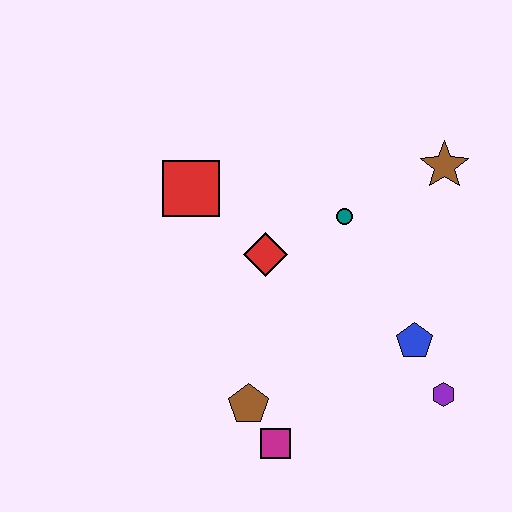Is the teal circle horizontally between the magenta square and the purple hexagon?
Yes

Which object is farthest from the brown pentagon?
The brown star is farthest from the brown pentagon.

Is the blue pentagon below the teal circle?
Yes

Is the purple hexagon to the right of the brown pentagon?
Yes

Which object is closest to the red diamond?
The teal circle is closest to the red diamond.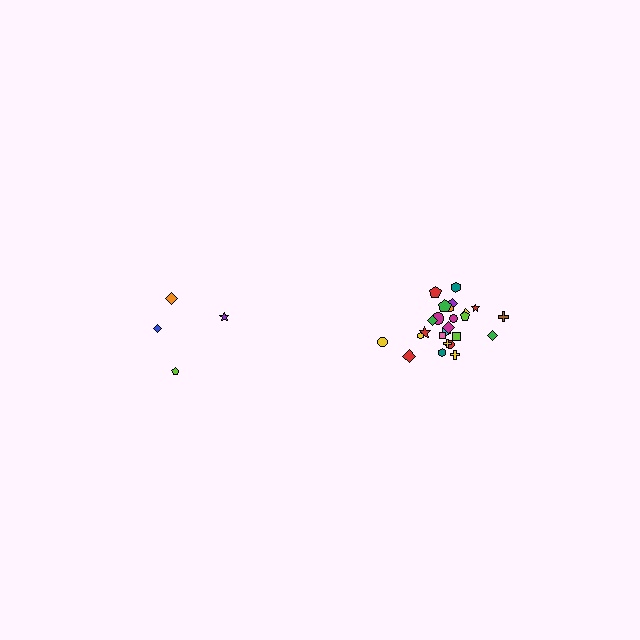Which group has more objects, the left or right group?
The right group.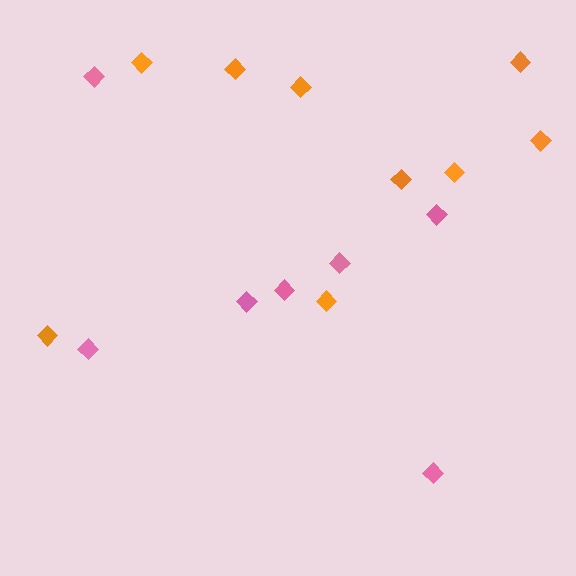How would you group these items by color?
There are 2 groups: one group of orange diamonds (9) and one group of pink diamonds (7).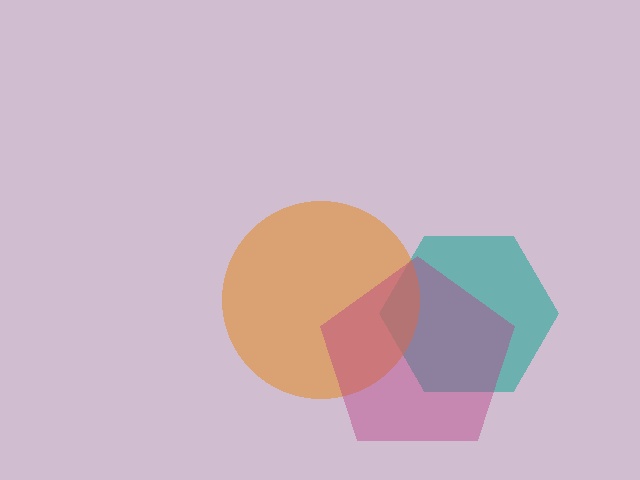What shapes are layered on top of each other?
The layered shapes are: a teal hexagon, an orange circle, a magenta pentagon.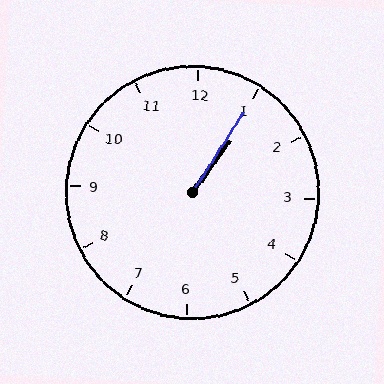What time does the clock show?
1:05.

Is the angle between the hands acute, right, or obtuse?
It is acute.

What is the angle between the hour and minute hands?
Approximately 2 degrees.